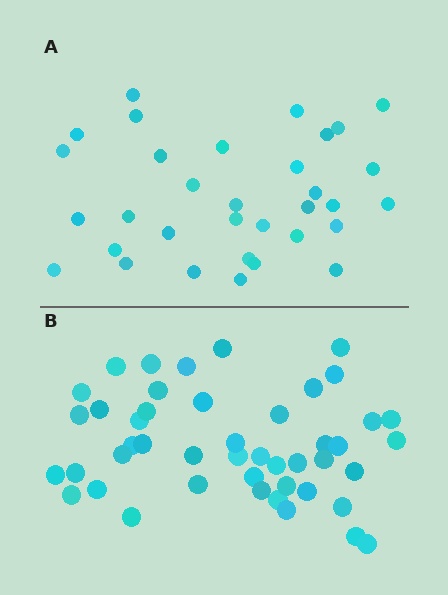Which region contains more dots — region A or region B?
Region B (the bottom region) has more dots.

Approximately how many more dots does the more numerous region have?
Region B has approximately 15 more dots than region A.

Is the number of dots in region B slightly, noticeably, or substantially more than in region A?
Region B has noticeably more, but not dramatically so. The ratio is roughly 1.4 to 1.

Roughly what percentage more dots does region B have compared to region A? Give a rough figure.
About 40% more.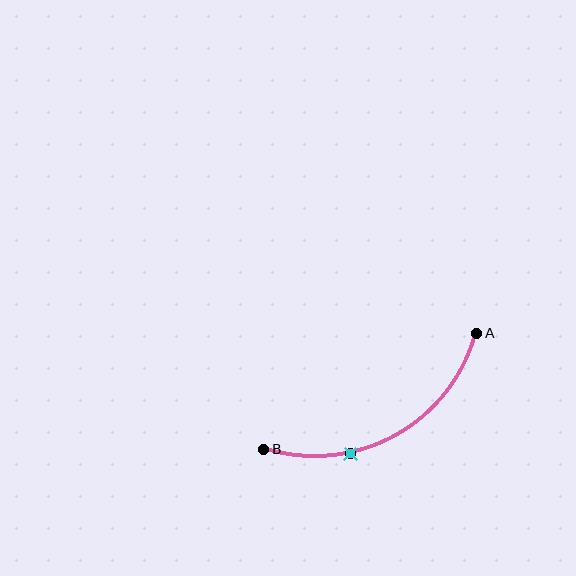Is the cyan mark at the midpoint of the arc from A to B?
No. The cyan mark lies on the arc but is closer to endpoint B. The arc midpoint would be at the point on the curve equidistant along the arc from both A and B.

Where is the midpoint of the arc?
The arc midpoint is the point on the curve farthest from the straight line joining A and B. It sits below that line.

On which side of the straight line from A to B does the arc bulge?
The arc bulges below the straight line connecting A and B.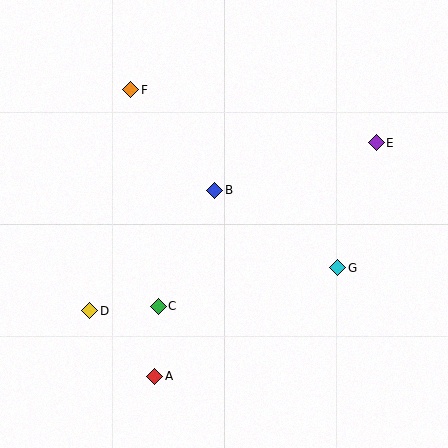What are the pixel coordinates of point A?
Point A is at (155, 376).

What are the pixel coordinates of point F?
Point F is at (131, 90).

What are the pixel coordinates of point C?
Point C is at (158, 306).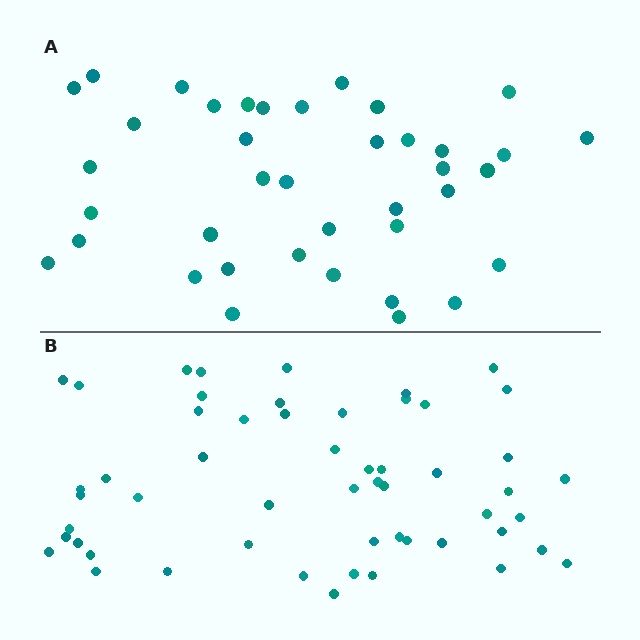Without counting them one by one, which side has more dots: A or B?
Region B (the bottom region) has more dots.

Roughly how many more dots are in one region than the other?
Region B has approximately 15 more dots than region A.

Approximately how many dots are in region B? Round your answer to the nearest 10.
About 50 dots. (The exact count is 54, which rounds to 50.)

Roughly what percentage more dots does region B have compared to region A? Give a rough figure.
About 40% more.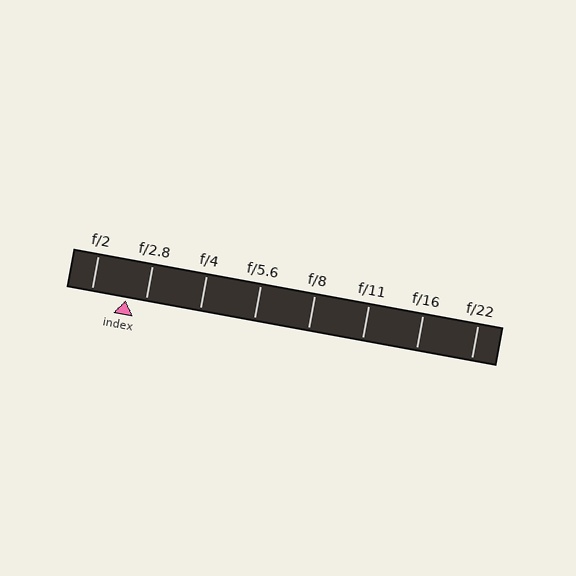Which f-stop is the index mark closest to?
The index mark is closest to f/2.8.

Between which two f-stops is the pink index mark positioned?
The index mark is between f/2 and f/2.8.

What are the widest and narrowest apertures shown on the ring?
The widest aperture shown is f/2 and the narrowest is f/22.